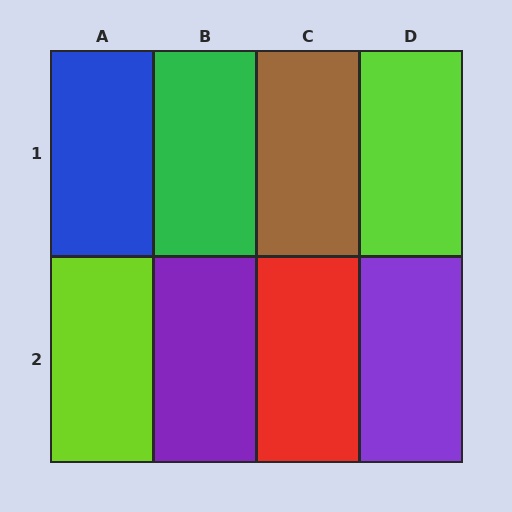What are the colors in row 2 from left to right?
Lime, purple, red, purple.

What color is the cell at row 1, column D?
Lime.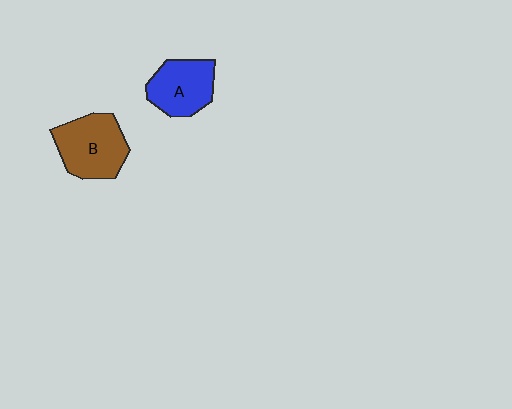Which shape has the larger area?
Shape B (brown).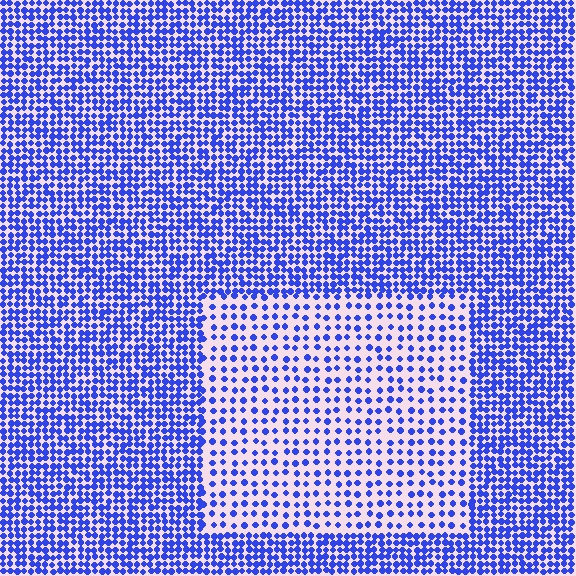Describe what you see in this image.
The image contains small blue elements arranged at two different densities. A rectangle-shaped region is visible where the elements are less densely packed than the surrounding area.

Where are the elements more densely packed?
The elements are more densely packed outside the rectangle boundary.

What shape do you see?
I see a rectangle.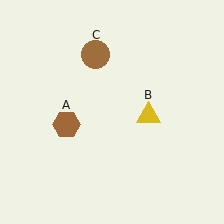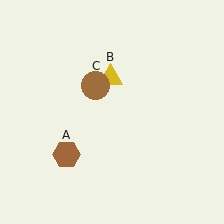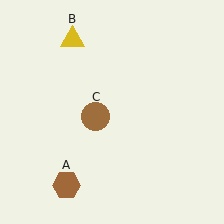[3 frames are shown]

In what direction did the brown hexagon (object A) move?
The brown hexagon (object A) moved down.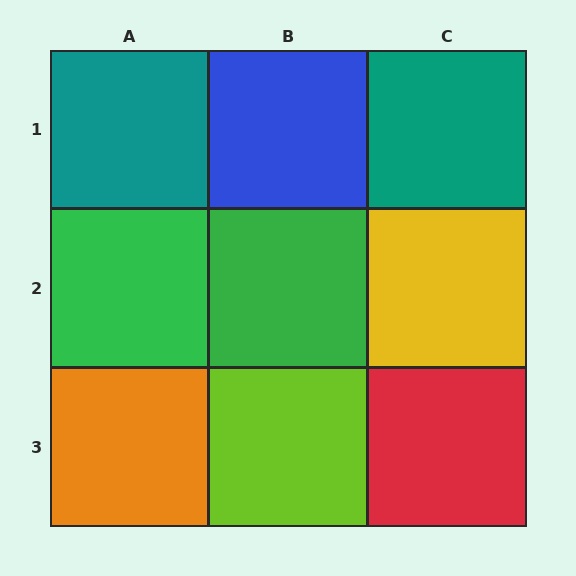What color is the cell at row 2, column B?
Green.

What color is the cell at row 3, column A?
Orange.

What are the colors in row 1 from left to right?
Teal, blue, teal.